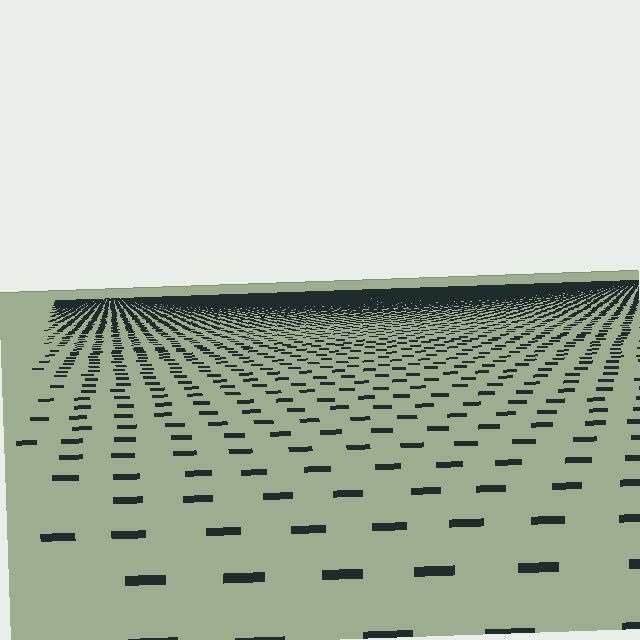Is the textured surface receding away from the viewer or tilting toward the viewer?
The surface is receding away from the viewer. Texture elements get smaller and denser toward the top.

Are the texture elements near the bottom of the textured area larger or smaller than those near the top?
Larger. Near the bottom, elements are closer to the viewer and appear at a bigger on-screen size.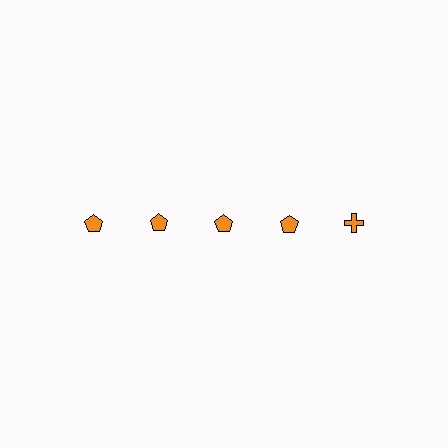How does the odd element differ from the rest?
It has a different shape: cross instead of pentagon.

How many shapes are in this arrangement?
There are 5 shapes arranged in a grid pattern.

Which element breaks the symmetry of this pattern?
The orange cross in the top row, rightmost column breaks the symmetry. All other shapes are orange pentagons.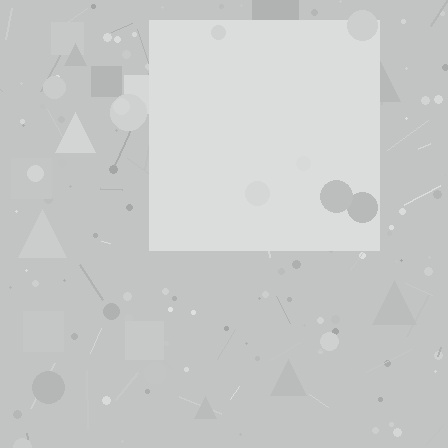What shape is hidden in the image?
A square is hidden in the image.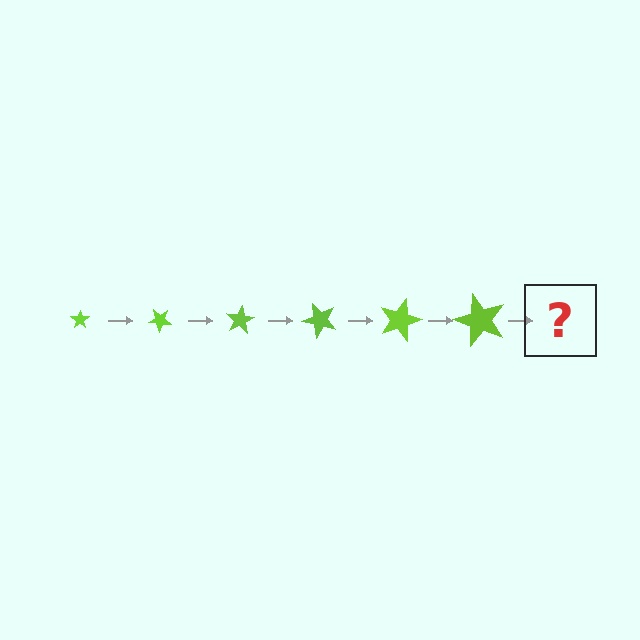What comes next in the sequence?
The next element should be a star, larger than the previous one and rotated 240 degrees from the start.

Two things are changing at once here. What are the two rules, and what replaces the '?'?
The two rules are that the star grows larger each step and it rotates 40 degrees each step. The '?' should be a star, larger than the previous one and rotated 240 degrees from the start.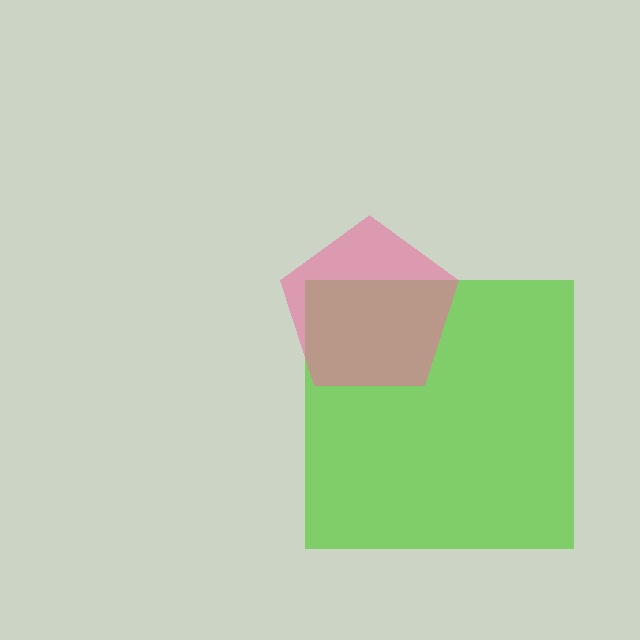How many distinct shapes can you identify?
There are 2 distinct shapes: a lime square, a pink pentagon.